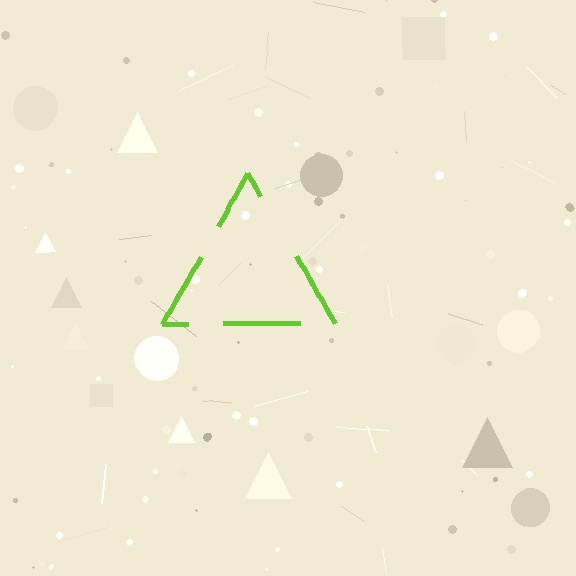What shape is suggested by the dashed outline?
The dashed outline suggests a triangle.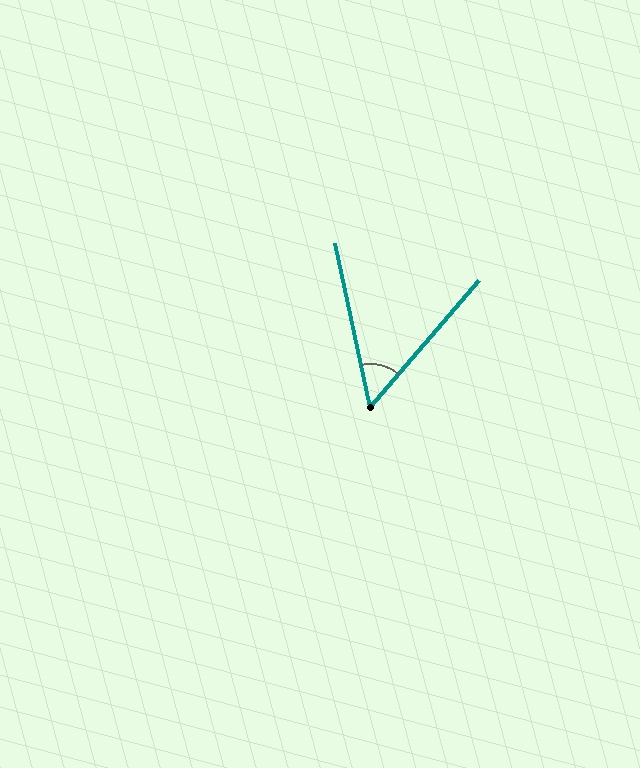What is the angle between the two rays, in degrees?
Approximately 53 degrees.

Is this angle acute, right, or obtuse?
It is acute.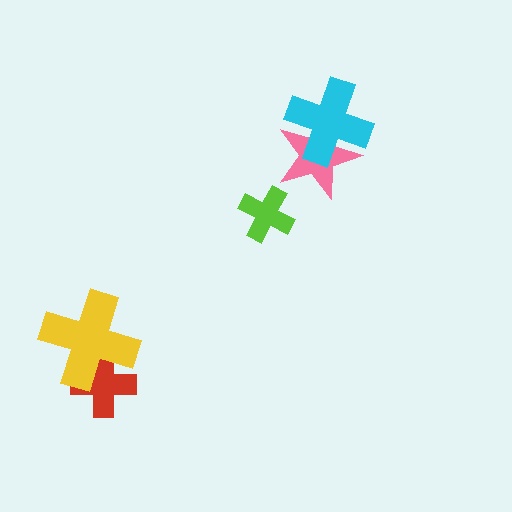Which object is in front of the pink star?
The cyan cross is in front of the pink star.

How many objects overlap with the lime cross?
0 objects overlap with the lime cross.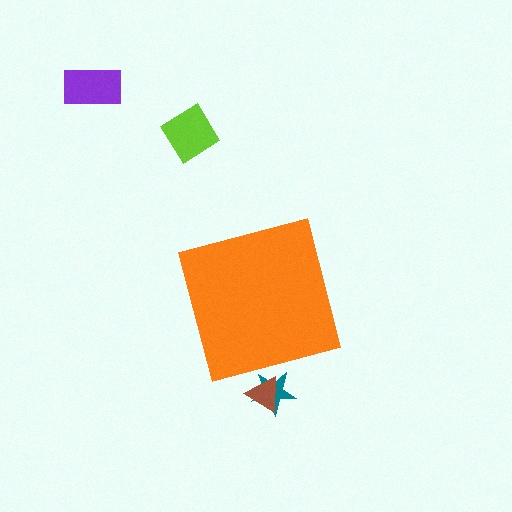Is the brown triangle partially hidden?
Yes, the brown triangle is partially hidden behind the orange square.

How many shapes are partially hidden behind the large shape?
2 shapes are partially hidden.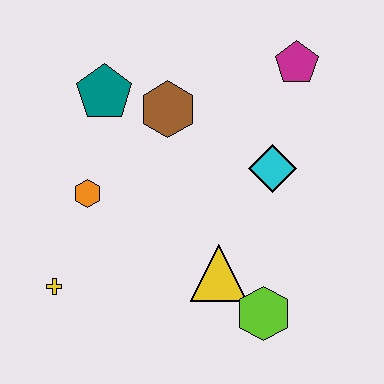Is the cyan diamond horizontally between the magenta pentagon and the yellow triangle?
Yes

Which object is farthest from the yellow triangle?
The magenta pentagon is farthest from the yellow triangle.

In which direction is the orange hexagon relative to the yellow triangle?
The orange hexagon is to the left of the yellow triangle.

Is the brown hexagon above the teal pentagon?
No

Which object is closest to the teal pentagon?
The brown hexagon is closest to the teal pentagon.